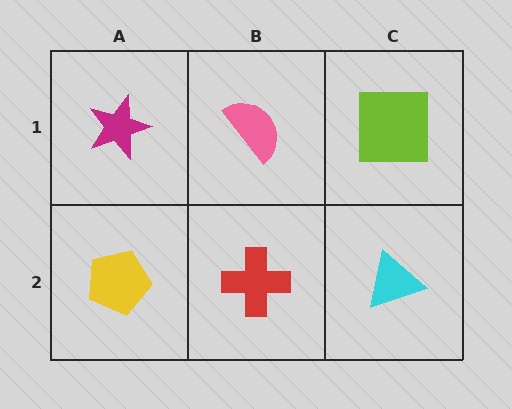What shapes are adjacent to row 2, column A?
A magenta star (row 1, column A), a red cross (row 2, column B).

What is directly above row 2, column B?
A pink semicircle.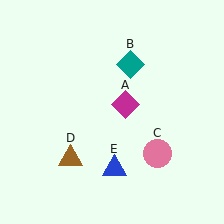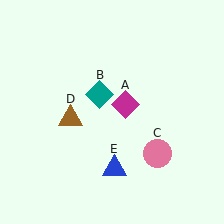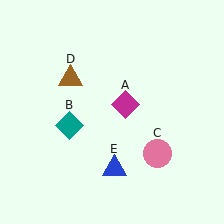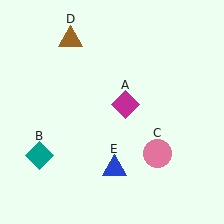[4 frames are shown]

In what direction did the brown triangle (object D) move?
The brown triangle (object D) moved up.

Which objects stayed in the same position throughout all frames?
Magenta diamond (object A) and pink circle (object C) and blue triangle (object E) remained stationary.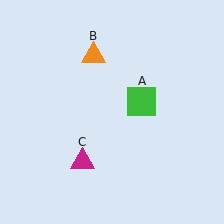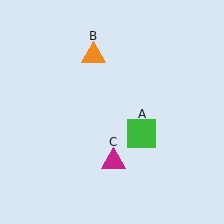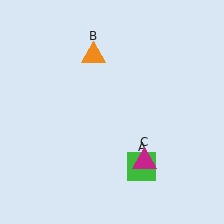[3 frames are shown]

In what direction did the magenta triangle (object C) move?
The magenta triangle (object C) moved right.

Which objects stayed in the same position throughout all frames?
Orange triangle (object B) remained stationary.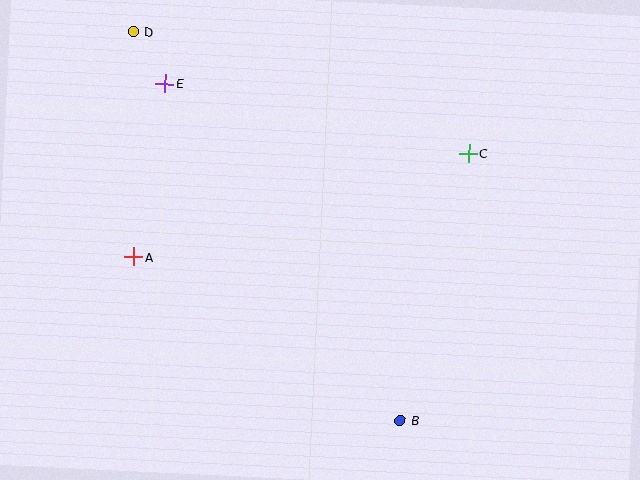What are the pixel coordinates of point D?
Point D is at (133, 31).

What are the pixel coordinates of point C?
Point C is at (468, 153).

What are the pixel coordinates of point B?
Point B is at (400, 420).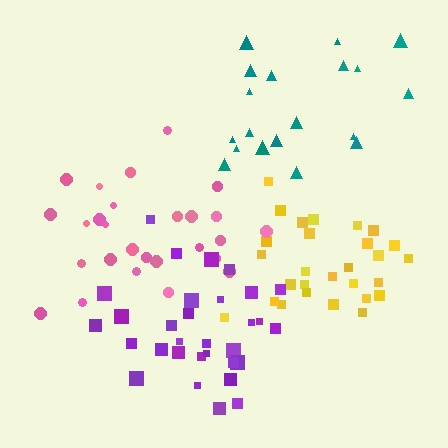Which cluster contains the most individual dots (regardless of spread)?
Purple (31).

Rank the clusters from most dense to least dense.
yellow, purple, pink, teal.